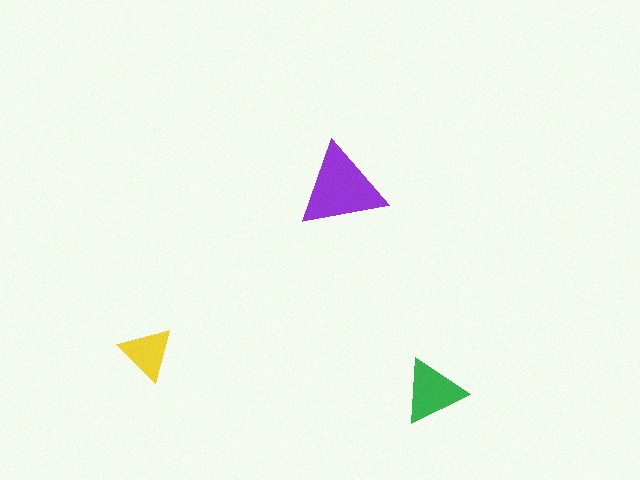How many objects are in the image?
There are 3 objects in the image.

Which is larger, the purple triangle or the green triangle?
The purple one.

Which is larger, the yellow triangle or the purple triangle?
The purple one.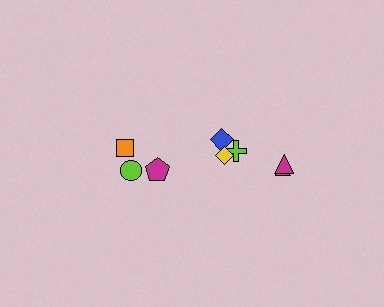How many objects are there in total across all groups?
There are 8 objects.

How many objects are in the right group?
There are 5 objects.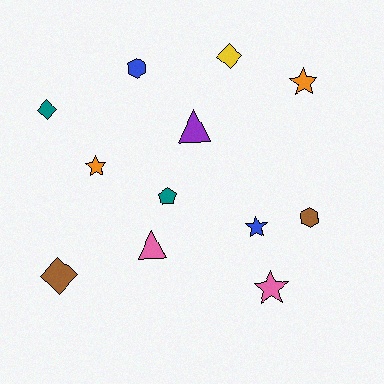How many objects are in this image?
There are 12 objects.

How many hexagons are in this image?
There are 2 hexagons.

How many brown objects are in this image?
There are 2 brown objects.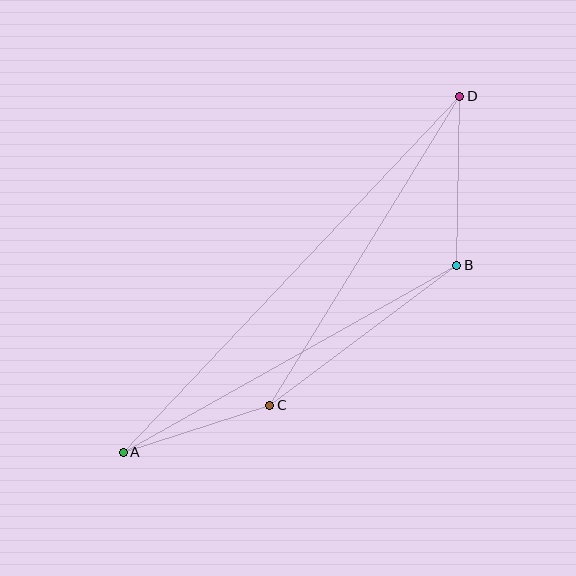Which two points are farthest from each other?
Points A and D are farthest from each other.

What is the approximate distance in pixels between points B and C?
The distance between B and C is approximately 234 pixels.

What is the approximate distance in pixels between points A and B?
The distance between A and B is approximately 382 pixels.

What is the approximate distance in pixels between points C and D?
The distance between C and D is approximately 363 pixels.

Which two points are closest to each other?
Points A and C are closest to each other.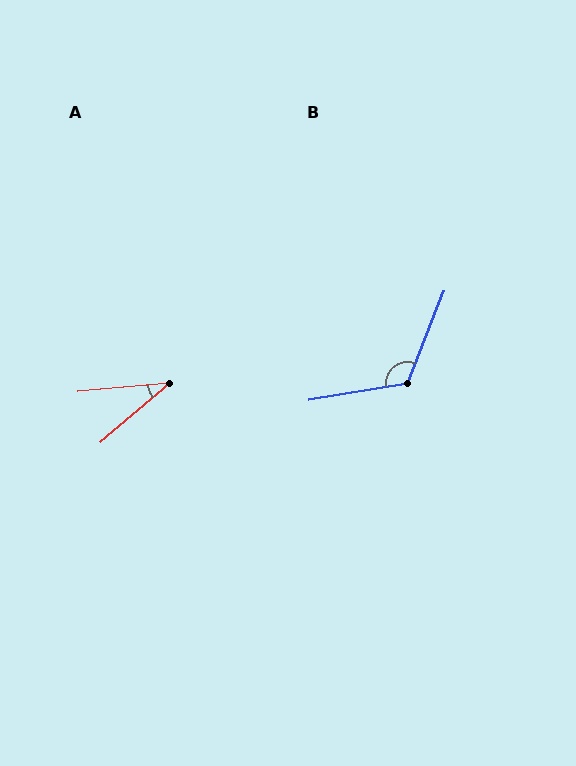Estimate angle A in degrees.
Approximately 35 degrees.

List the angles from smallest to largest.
A (35°), B (121°).